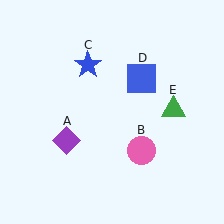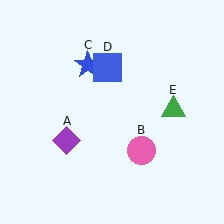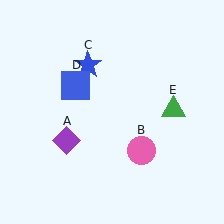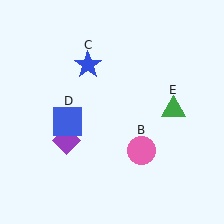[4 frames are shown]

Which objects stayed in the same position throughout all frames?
Purple diamond (object A) and pink circle (object B) and blue star (object C) and green triangle (object E) remained stationary.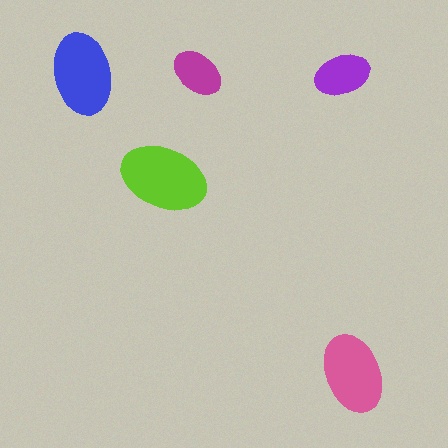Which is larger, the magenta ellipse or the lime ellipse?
The lime one.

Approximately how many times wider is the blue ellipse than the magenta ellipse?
About 1.5 times wider.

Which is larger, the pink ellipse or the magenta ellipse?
The pink one.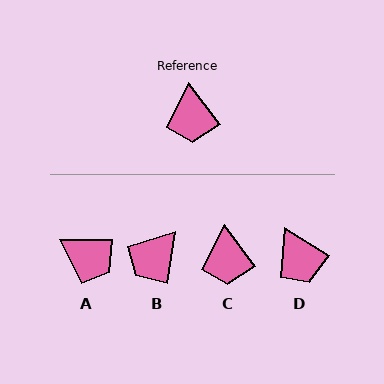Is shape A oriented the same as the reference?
No, it is off by about 53 degrees.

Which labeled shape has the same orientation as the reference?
C.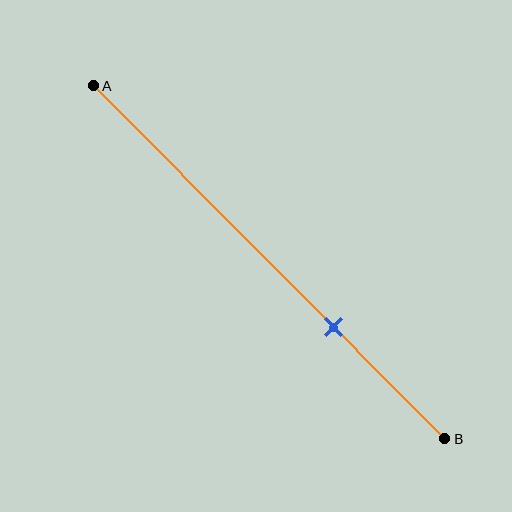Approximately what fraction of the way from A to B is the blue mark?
The blue mark is approximately 70% of the way from A to B.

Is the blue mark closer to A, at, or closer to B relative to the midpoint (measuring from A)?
The blue mark is closer to point B than the midpoint of segment AB.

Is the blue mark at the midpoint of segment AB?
No, the mark is at about 70% from A, not at the 50% midpoint.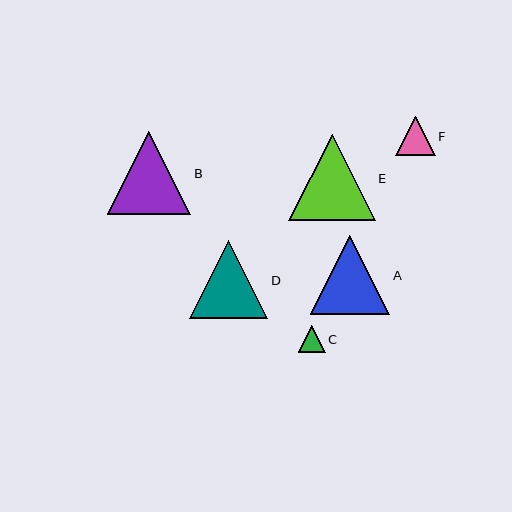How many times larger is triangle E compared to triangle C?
Triangle E is approximately 3.2 times the size of triangle C.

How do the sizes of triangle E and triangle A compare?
Triangle E and triangle A are approximately the same size.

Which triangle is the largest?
Triangle E is the largest with a size of approximately 87 pixels.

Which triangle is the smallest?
Triangle C is the smallest with a size of approximately 27 pixels.